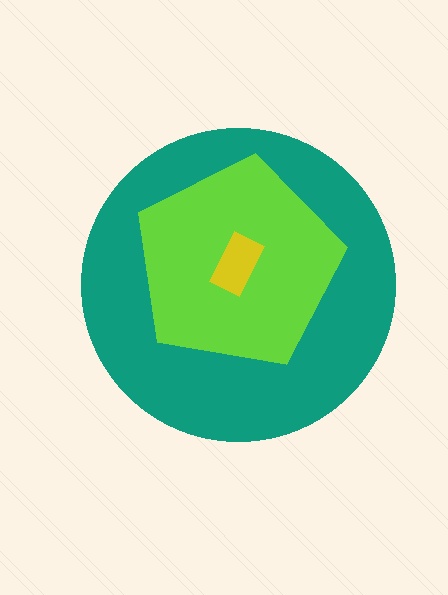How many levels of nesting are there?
3.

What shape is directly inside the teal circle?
The lime pentagon.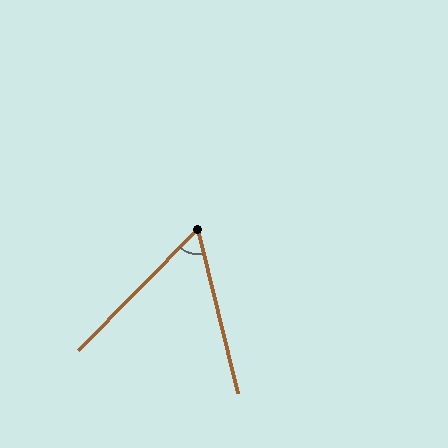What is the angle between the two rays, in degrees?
Approximately 58 degrees.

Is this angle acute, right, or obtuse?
It is acute.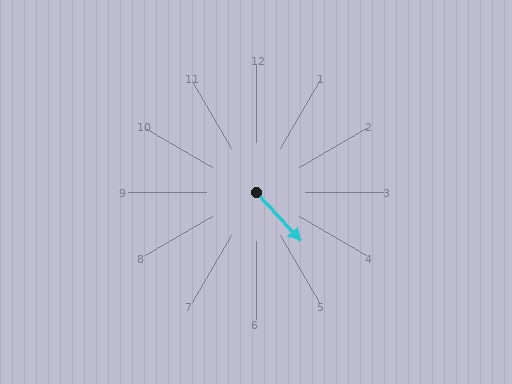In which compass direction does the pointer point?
Southeast.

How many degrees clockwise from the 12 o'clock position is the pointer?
Approximately 137 degrees.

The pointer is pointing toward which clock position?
Roughly 5 o'clock.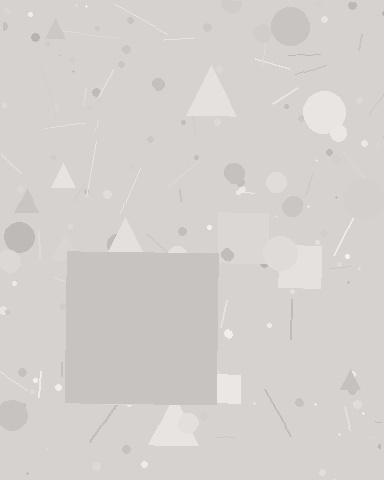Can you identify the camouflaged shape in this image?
The camouflaged shape is a square.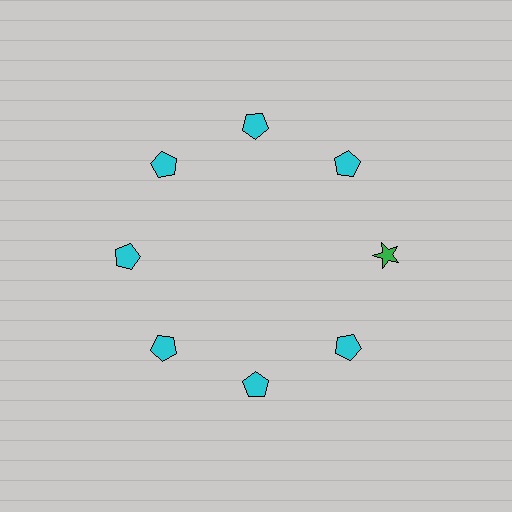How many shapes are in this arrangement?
There are 8 shapes arranged in a ring pattern.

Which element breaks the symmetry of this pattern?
The green star at roughly the 3 o'clock position breaks the symmetry. All other shapes are cyan pentagons.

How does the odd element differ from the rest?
It differs in both color (green instead of cyan) and shape (star instead of pentagon).